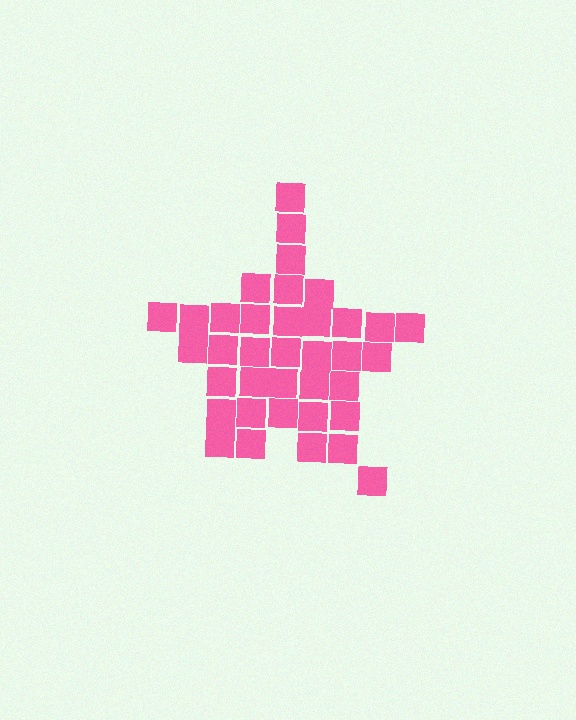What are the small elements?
The small elements are squares.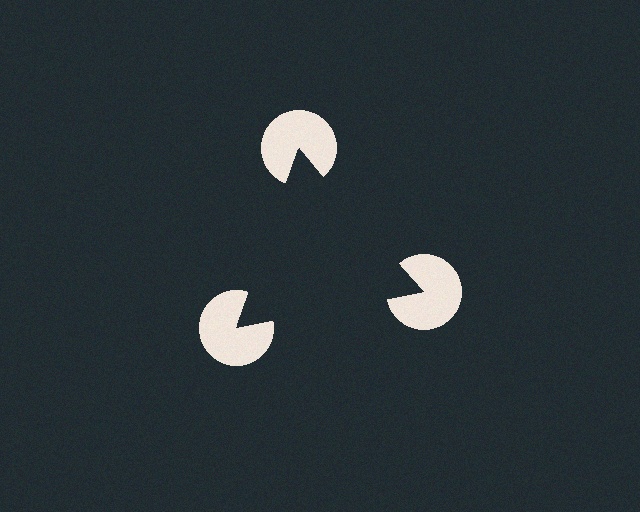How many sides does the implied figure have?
3 sides.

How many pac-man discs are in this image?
There are 3 — one at each vertex of the illusory triangle.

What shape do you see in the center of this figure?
An illusory triangle — its edges are inferred from the aligned wedge cuts in the pac-man discs, not physically drawn.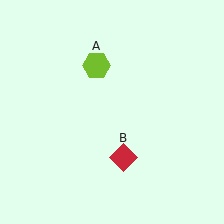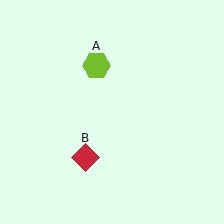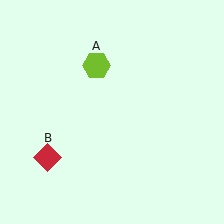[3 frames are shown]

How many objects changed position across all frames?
1 object changed position: red diamond (object B).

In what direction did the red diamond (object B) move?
The red diamond (object B) moved left.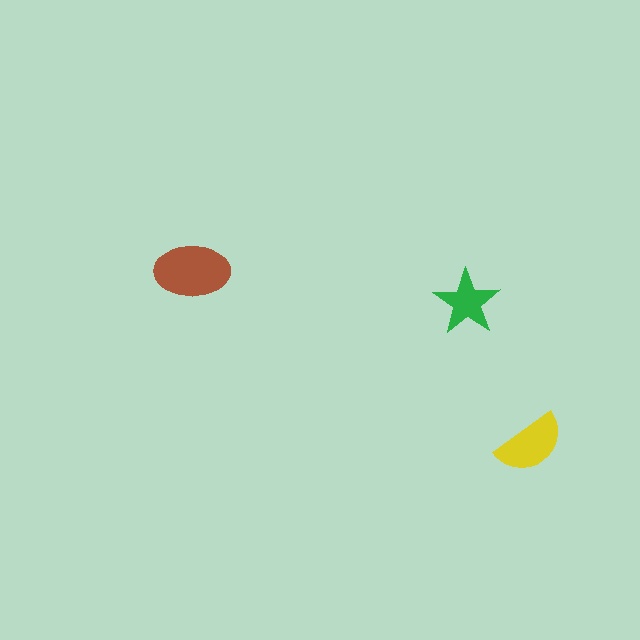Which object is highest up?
The brown ellipse is topmost.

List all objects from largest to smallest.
The brown ellipse, the yellow semicircle, the green star.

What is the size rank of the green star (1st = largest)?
3rd.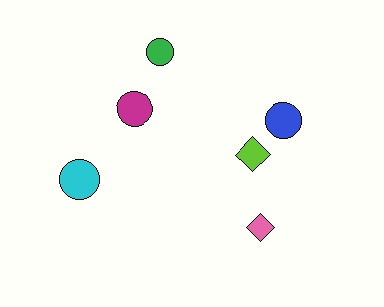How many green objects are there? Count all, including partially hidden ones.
There is 1 green object.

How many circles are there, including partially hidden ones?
There are 4 circles.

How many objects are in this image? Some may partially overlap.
There are 6 objects.